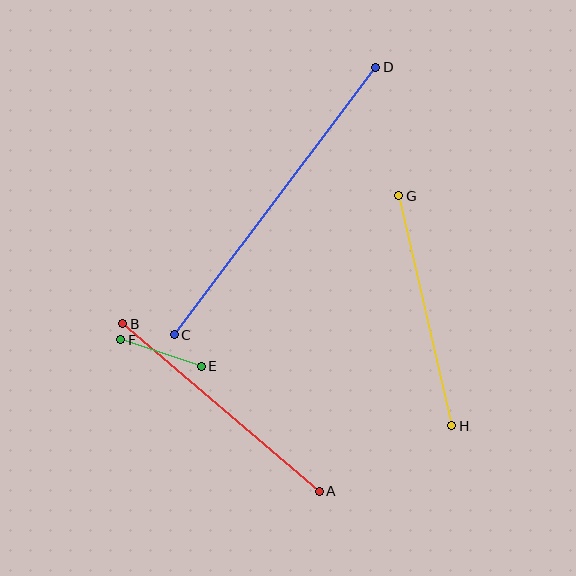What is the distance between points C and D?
The distance is approximately 335 pixels.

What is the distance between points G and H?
The distance is approximately 236 pixels.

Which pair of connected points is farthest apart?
Points C and D are farthest apart.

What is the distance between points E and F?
The distance is approximately 85 pixels.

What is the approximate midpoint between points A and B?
The midpoint is at approximately (221, 408) pixels.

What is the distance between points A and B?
The distance is approximately 258 pixels.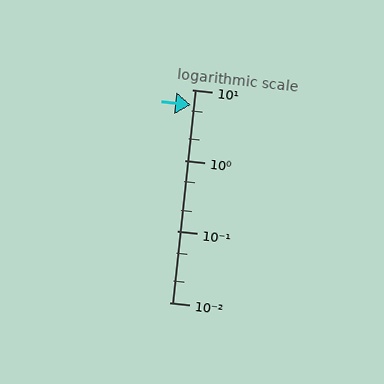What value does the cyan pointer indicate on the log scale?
The pointer indicates approximately 6.1.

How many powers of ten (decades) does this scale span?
The scale spans 3 decades, from 0.01 to 10.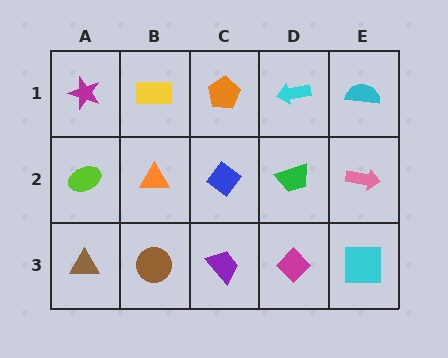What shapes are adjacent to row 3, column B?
An orange triangle (row 2, column B), a brown triangle (row 3, column A), a purple trapezoid (row 3, column C).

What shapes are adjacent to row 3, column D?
A green trapezoid (row 2, column D), a purple trapezoid (row 3, column C), a cyan square (row 3, column E).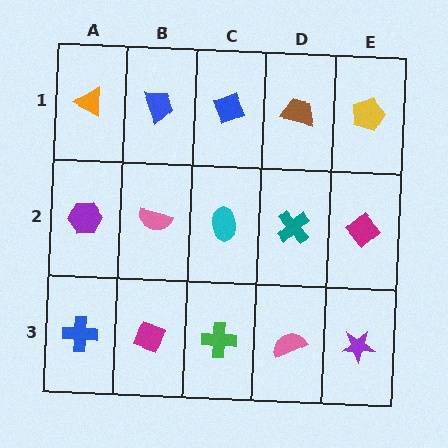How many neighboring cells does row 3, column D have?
3.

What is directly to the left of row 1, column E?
A brown trapezoid.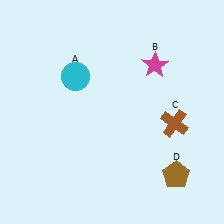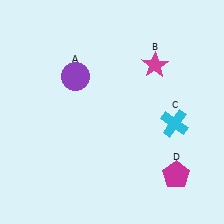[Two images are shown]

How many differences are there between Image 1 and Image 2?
There are 3 differences between the two images.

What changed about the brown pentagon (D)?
In Image 1, D is brown. In Image 2, it changed to magenta.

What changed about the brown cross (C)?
In Image 1, C is brown. In Image 2, it changed to cyan.